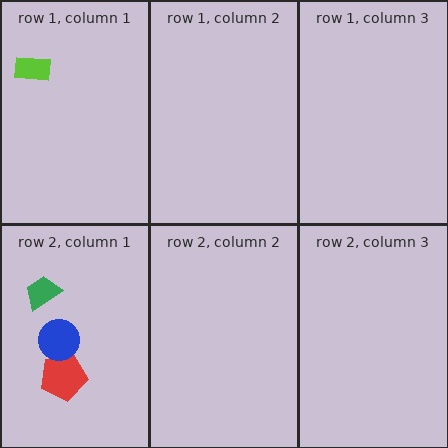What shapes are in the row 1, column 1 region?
The lime rectangle.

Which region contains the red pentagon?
The row 2, column 1 region.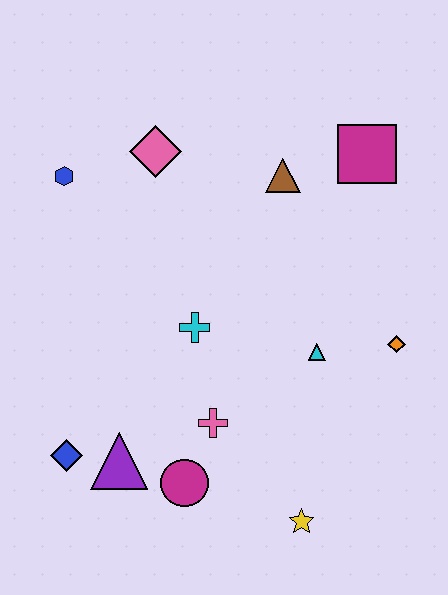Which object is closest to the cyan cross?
The pink cross is closest to the cyan cross.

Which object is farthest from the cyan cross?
The magenta square is farthest from the cyan cross.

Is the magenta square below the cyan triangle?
No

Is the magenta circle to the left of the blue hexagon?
No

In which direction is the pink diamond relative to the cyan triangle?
The pink diamond is above the cyan triangle.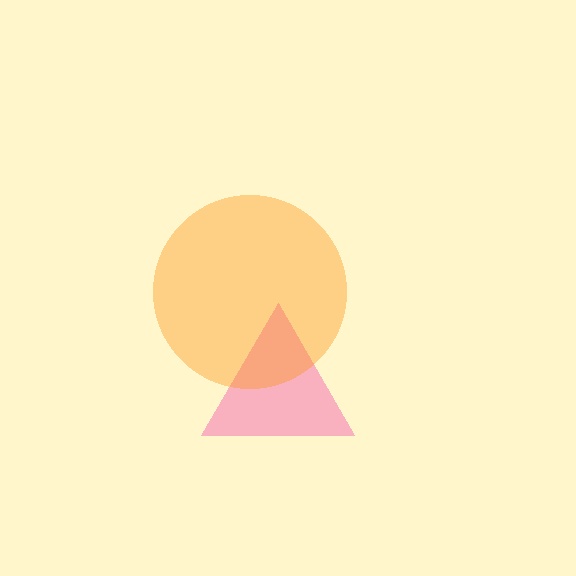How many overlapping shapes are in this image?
There are 2 overlapping shapes in the image.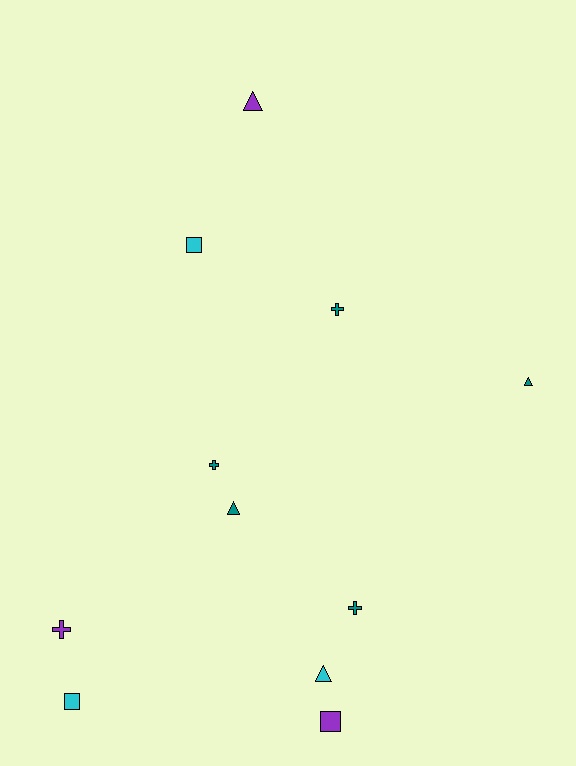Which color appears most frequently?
Teal, with 5 objects.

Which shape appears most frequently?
Cross, with 4 objects.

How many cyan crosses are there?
There are no cyan crosses.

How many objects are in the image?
There are 11 objects.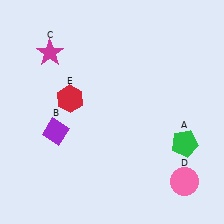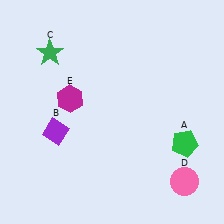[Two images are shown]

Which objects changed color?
C changed from magenta to green. E changed from red to magenta.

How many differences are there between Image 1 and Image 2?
There are 2 differences between the two images.